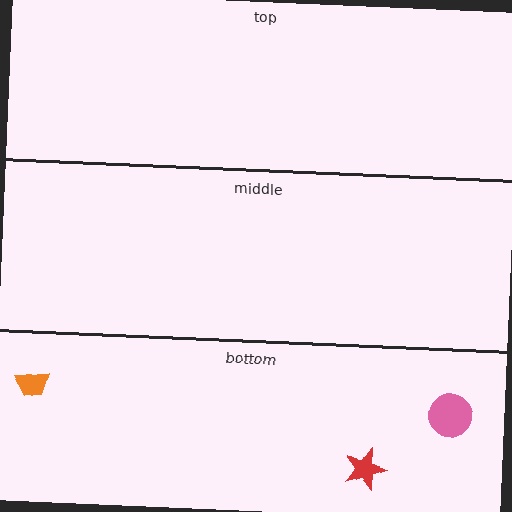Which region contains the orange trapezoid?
The bottom region.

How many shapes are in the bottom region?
3.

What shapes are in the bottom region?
The orange trapezoid, the pink circle, the red star.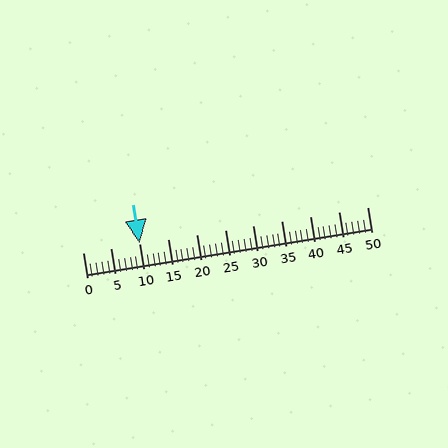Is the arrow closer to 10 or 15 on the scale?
The arrow is closer to 10.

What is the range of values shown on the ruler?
The ruler shows values from 0 to 50.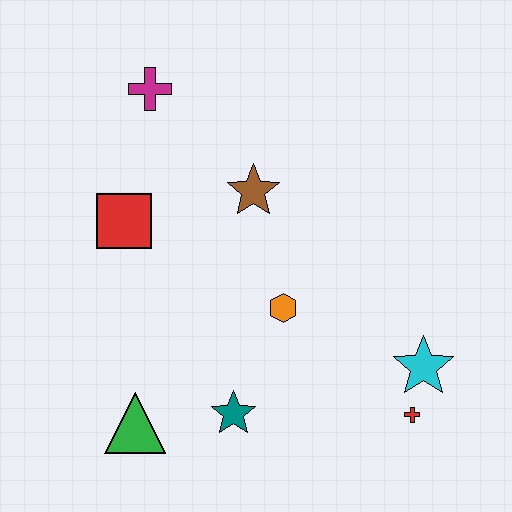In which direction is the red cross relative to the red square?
The red cross is to the right of the red square.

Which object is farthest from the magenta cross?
The red cross is farthest from the magenta cross.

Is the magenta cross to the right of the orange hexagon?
No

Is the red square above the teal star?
Yes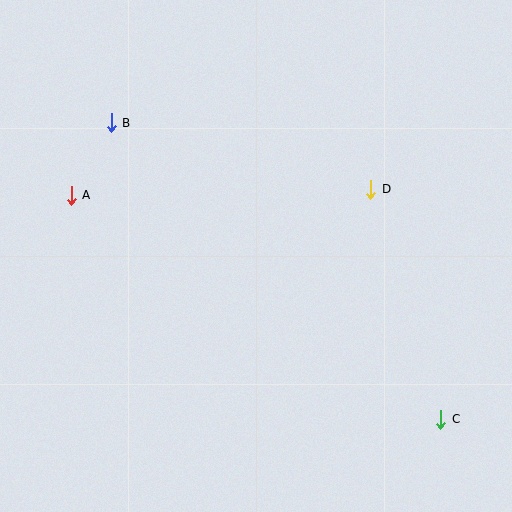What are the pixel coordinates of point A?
Point A is at (71, 195).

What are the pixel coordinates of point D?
Point D is at (371, 189).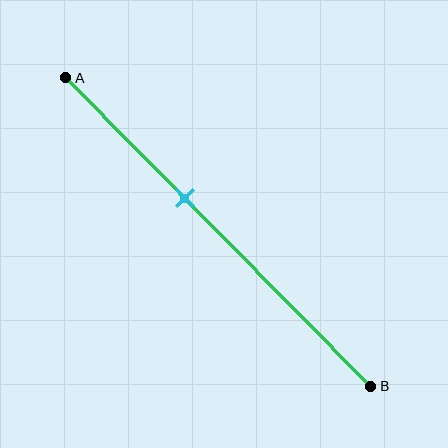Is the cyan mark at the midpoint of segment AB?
No, the mark is at about 40% from A, not at the 50% midpoint.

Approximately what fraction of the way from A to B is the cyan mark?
The cyan mark is approximately 40% of the way from A to B.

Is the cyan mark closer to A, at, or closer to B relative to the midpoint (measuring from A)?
The cyan mark is closer to point A than the midpoint of segment AB.